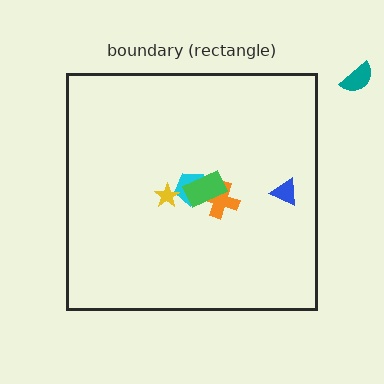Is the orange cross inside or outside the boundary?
Inside.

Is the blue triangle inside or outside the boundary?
Inside.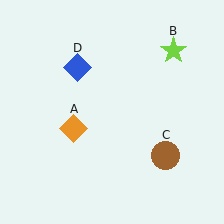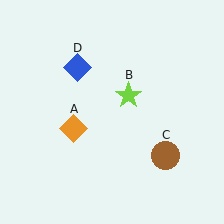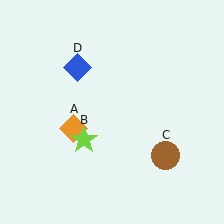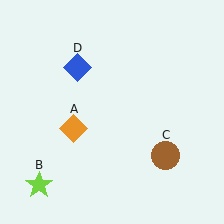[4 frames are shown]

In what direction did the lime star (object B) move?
The lime star (object B) moved down and to the left.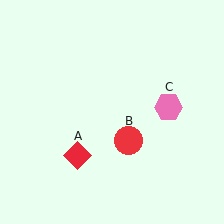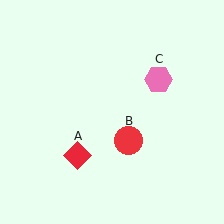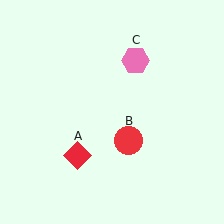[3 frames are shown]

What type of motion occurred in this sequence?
The pink hexagon (object C) rotated counterclockwise around the center of the scene.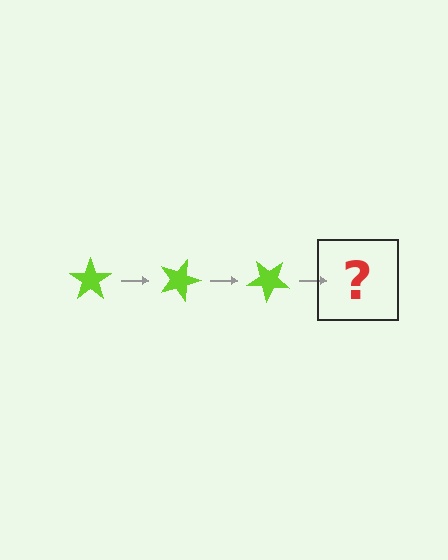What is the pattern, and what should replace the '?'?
The pattern is that the star rotates 20 degrees each step. The '?' should be a lime star rotated 60 degrees.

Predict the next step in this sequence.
The next step is a lime star rotated 60 degrees.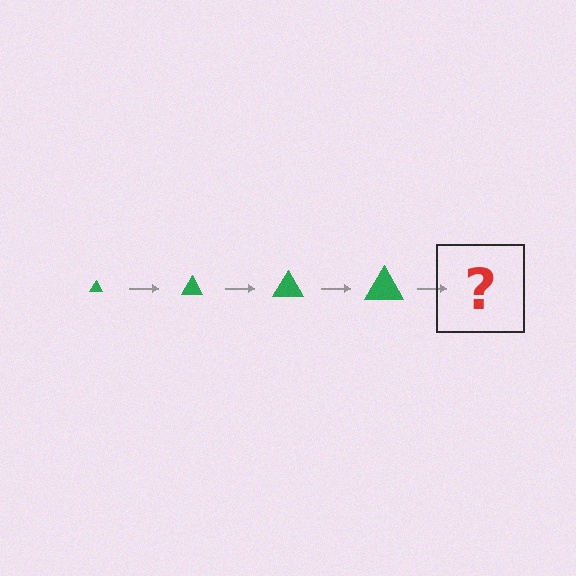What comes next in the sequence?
The next element should be a green triangle, larger than the previous one.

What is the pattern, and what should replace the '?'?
The pattern is that the triangle gets progressively larger each step. The '?' should be a green triangle, larger than the previous one.